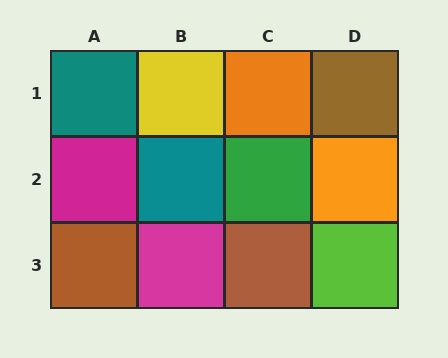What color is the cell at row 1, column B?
Yellow.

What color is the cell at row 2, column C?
Green.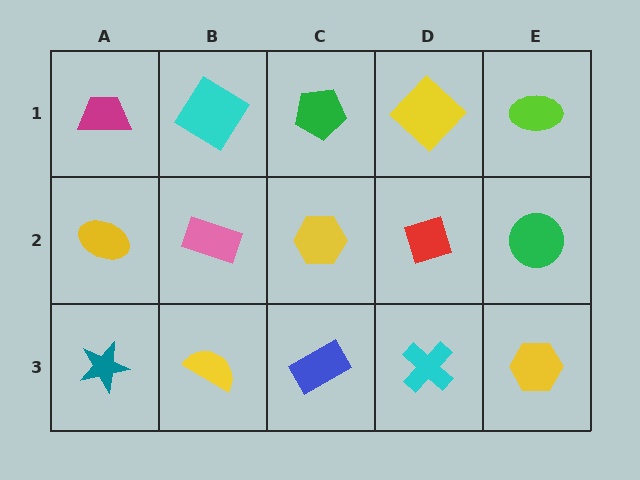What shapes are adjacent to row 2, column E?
A lime ellipse (row 1, column E), a yellow hexagon (row 3, column E), a red diamond (row 2, column D).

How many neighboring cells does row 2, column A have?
3.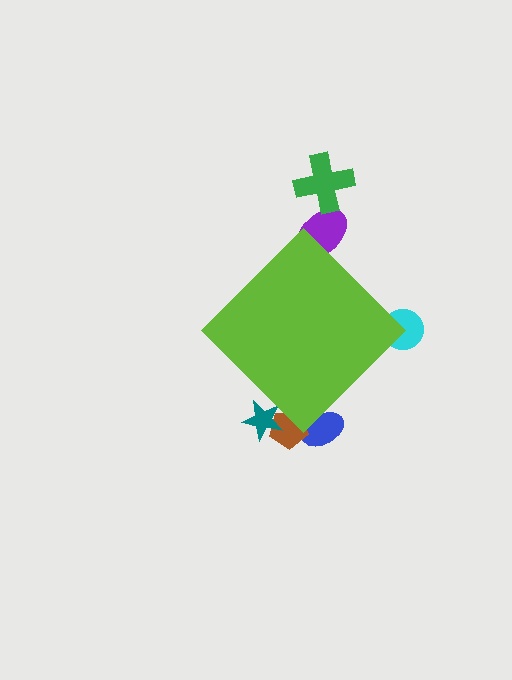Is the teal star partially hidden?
Yes, the teal star is partially hidden behind the lime diamond.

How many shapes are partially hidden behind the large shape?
5 shapes are partially hidden.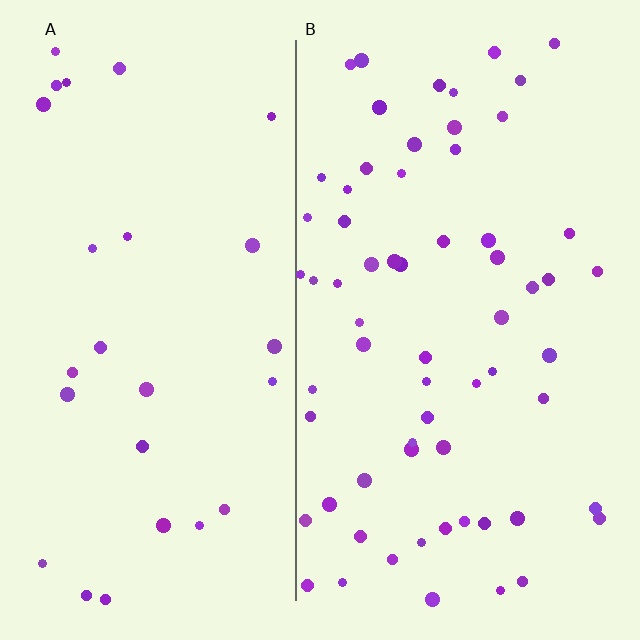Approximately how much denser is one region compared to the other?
Approximately 2.4× — region B over region A.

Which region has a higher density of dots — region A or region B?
B (the right).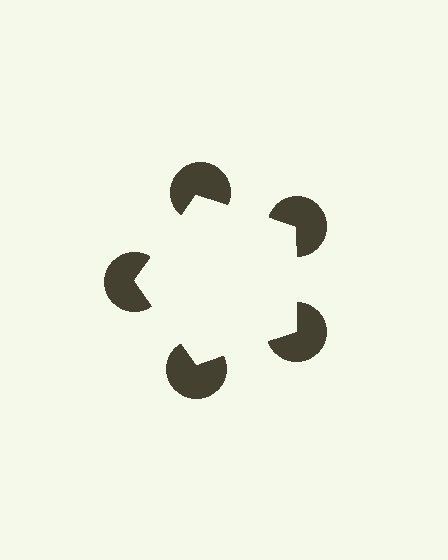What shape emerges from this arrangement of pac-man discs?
An illusory pentagon — its edges are inferred from the aligned wedge cuts in the pac-man discs, not physically drawn.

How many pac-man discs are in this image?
There are 5 — one at each vertex of the illusory pentagon.